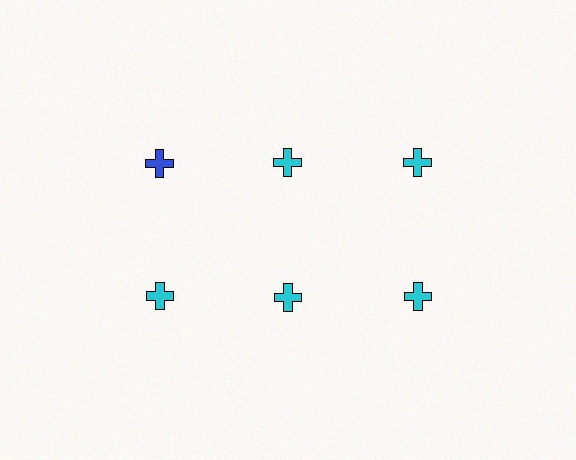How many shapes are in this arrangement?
There are 6 shapes arranged in a grid pattern.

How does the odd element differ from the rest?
It has a different color: blue instead of cyan.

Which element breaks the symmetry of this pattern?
The blue cross in the top row, leftmost column breaks the symmetry. All other shapes are cyan crosses.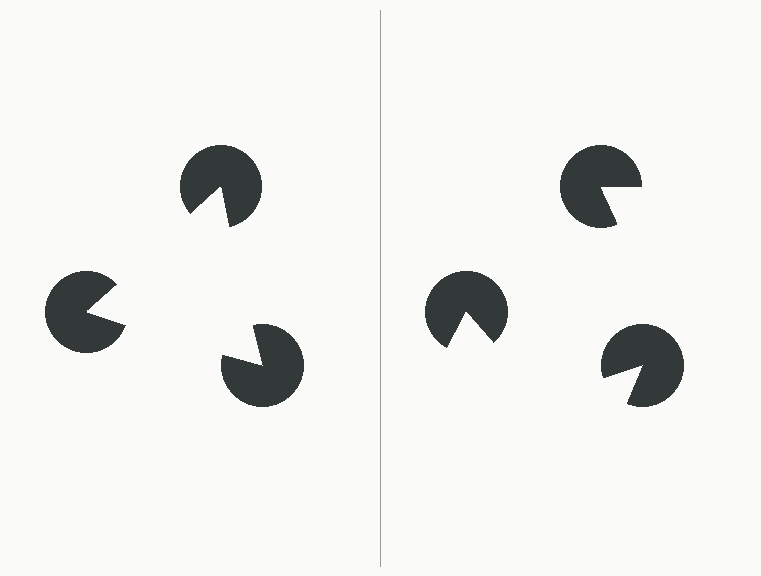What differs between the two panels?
The pac-man discs are positioned identically on both sides; only the wedge orientations differ. On the left they align to a triangle; on the right they are misaligned.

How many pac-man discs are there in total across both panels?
6 — 3 on each side.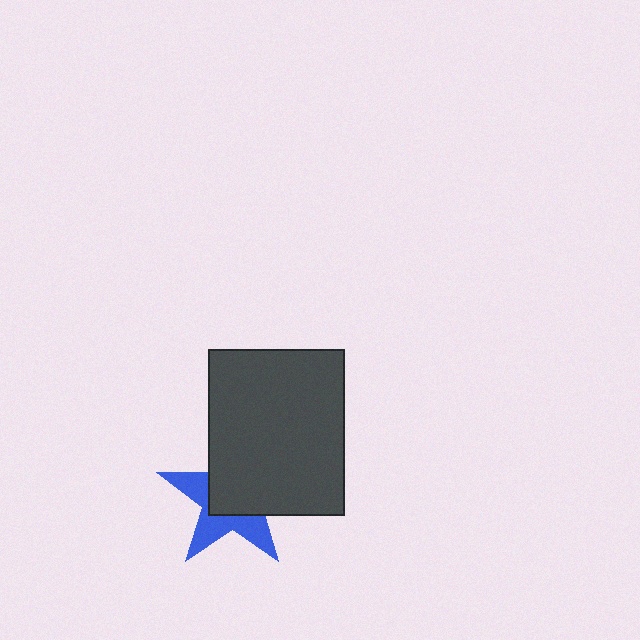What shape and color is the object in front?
The object in front is a dark gray rectangle.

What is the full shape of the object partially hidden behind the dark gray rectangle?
The partially hidden object is a blue star.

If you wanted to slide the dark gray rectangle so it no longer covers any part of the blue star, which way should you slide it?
Slide it toward the upper-right — that is the most direct way to separate the two shapes.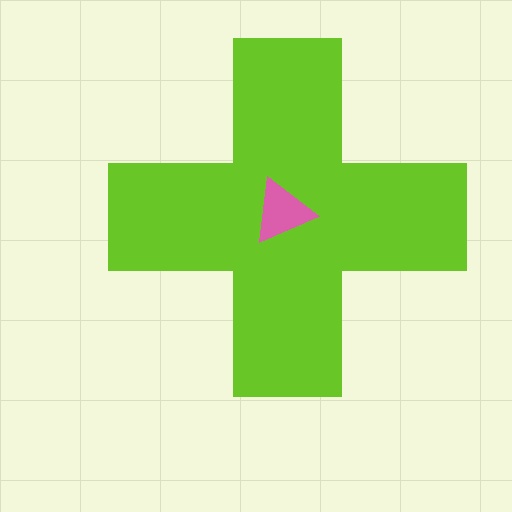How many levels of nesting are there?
2.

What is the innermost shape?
The pink triangle.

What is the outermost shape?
The lime cross.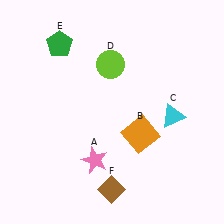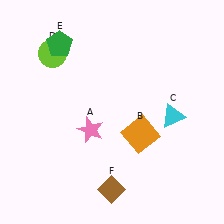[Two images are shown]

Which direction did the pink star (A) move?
The pink star (A) moved up.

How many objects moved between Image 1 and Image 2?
2 objects moved between the two images.